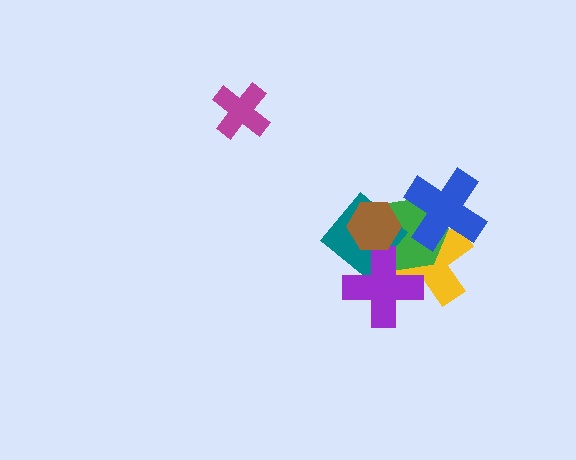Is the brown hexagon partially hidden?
No, no other shape covers it.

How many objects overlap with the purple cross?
3 objects overlap with the purple cross.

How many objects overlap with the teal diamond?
4 objects overlap with the teal diamond.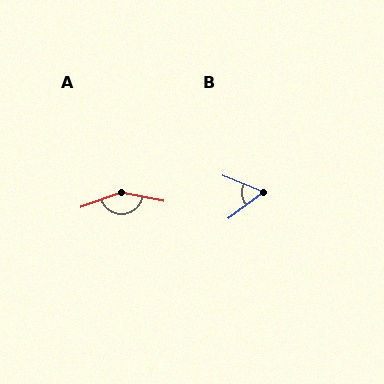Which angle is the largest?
A, at approximately 148 degrees.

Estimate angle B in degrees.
Approximately 60 degrees.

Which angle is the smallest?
B, at approximately 60 degrees.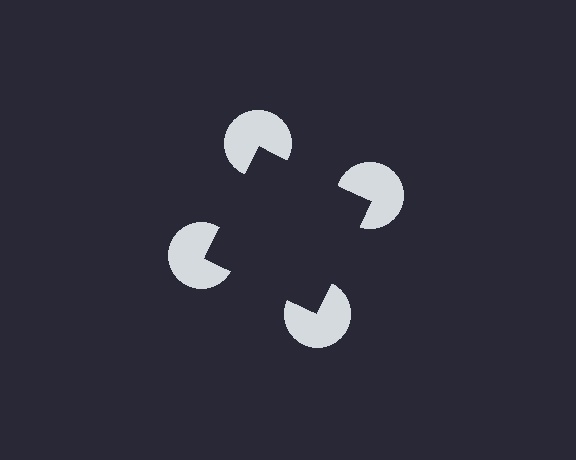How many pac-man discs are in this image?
There are 4 — one at each vertex of the illusory square.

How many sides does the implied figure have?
4 sides.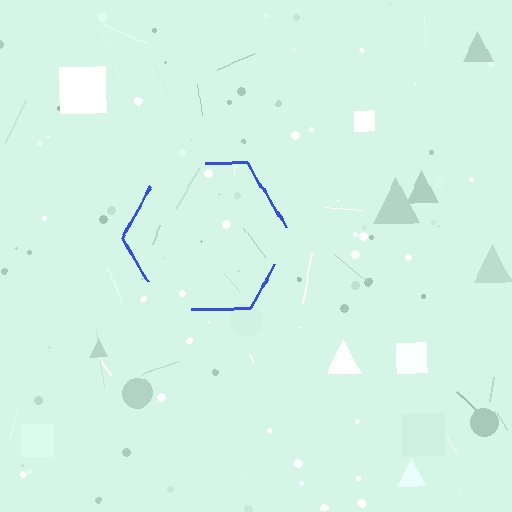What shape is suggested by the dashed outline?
The dashed outline suggests a hexagon.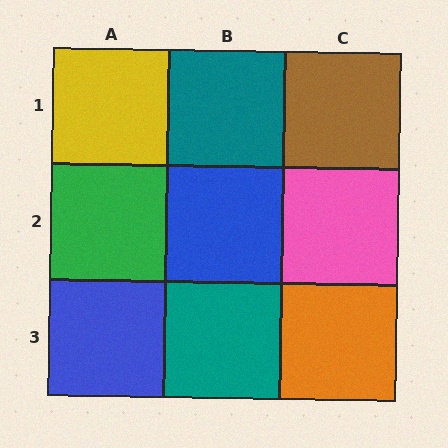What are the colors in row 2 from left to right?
Green, blue, pink.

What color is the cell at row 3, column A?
Blue.